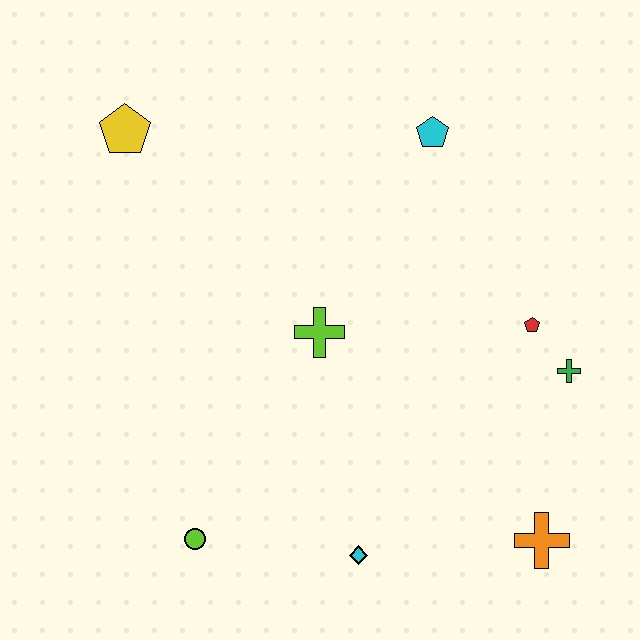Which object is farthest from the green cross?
The yellow pentagon is farthest from the green cross.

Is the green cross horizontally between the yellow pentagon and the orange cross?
No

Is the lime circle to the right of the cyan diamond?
No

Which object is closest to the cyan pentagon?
The red pentagon is closest to the cyan pentagon.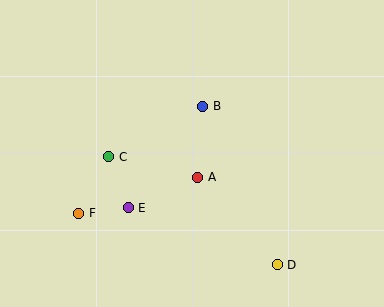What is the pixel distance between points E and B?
The distance between E and B is 126 pixels.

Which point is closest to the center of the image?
Point A at (198, 177) is closest to the center.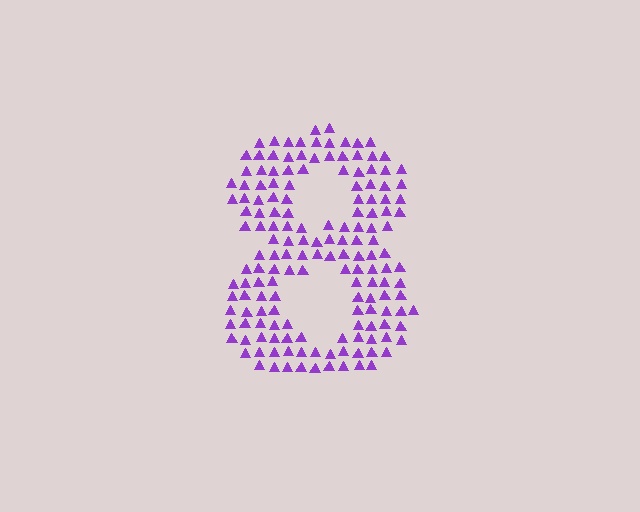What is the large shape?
The large shape is the digit 8.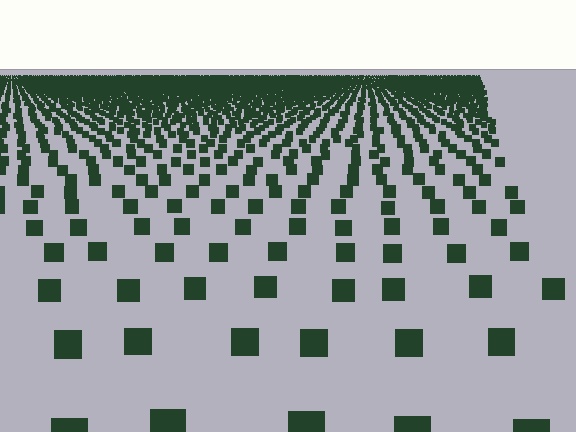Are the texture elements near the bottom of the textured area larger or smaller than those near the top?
Larger. Near the bottom, elements are closer to the viewer and appear at a bigger on-screen size.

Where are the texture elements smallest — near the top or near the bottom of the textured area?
Near the top.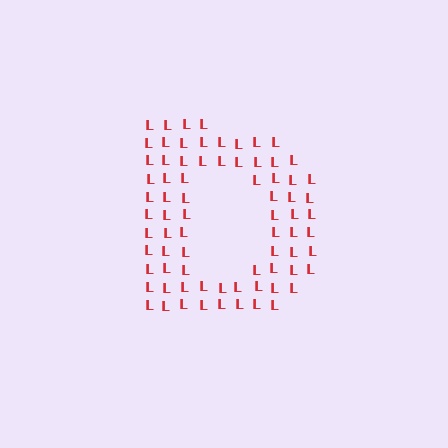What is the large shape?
The large shape is the letter D.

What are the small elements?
The small elements are letter L's.